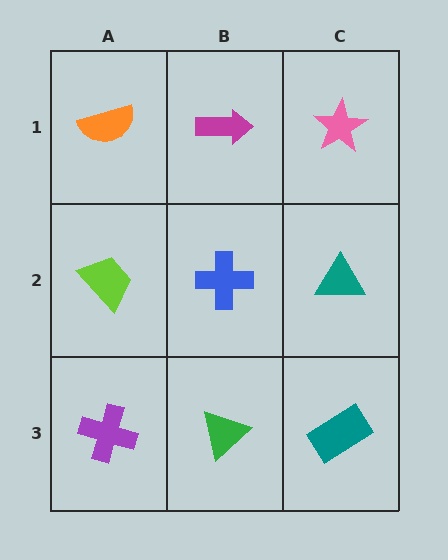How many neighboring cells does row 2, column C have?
3.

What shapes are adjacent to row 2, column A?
An orange semicircle (row 1, column A), a purple cross (row 3, column A), a blue cross (row 2, column B).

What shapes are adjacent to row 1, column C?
A teal triangle (row 2, column C), a magenta arrow (row 1, column B).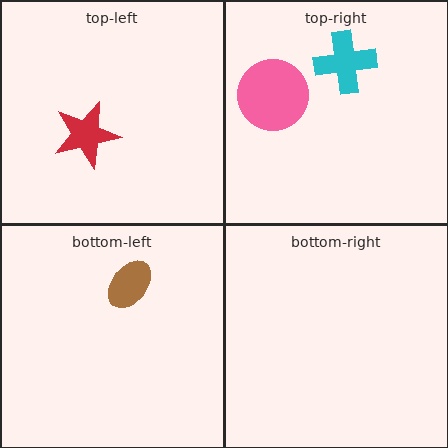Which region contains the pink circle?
The top-right region.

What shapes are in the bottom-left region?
The brown ellipse.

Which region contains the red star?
The top-left region.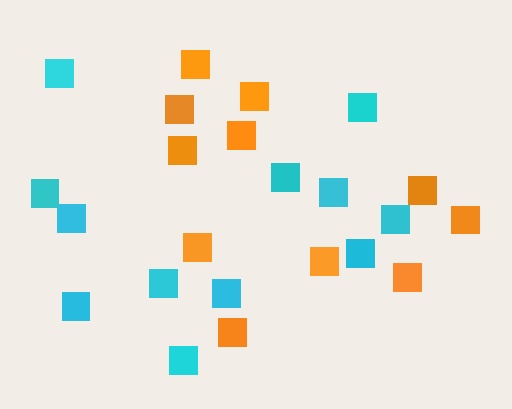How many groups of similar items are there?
There are 2 groups: one group of orange squares (11) and one group of cyan squares (12).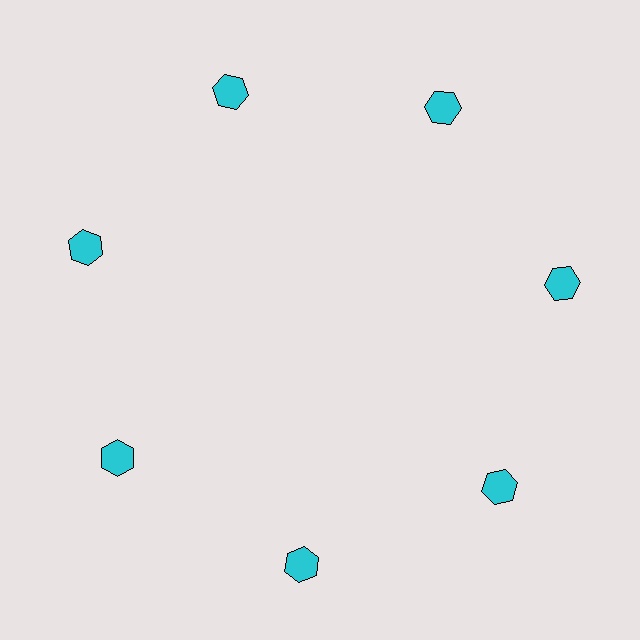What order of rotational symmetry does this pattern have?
This pattern has 7-fold rotational symmetry.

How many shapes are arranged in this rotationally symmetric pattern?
There are 7 shapes, arranged in 7 groups of 1.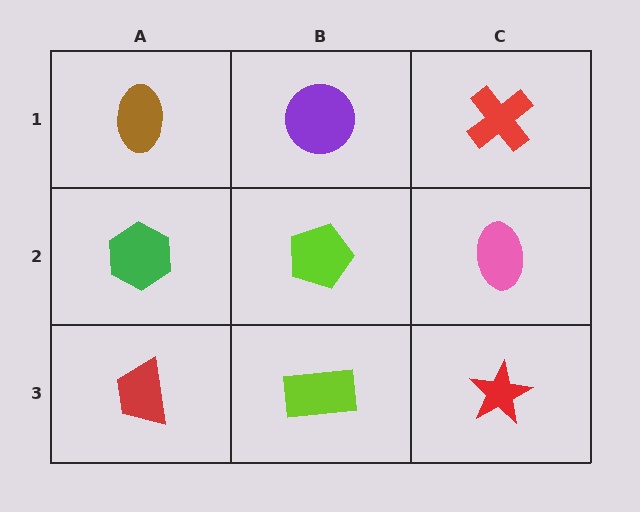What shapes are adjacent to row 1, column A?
A green hexagon (row 2, column A), a purple circle (row 1, column B).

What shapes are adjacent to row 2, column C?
A red cross (row 1, column C), a red star (row 3, column C), a lime pentagon (row 2, column B).